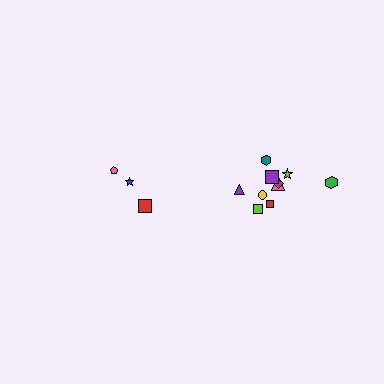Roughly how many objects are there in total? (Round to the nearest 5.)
Roughly 15 objects in total.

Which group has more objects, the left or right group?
The right group.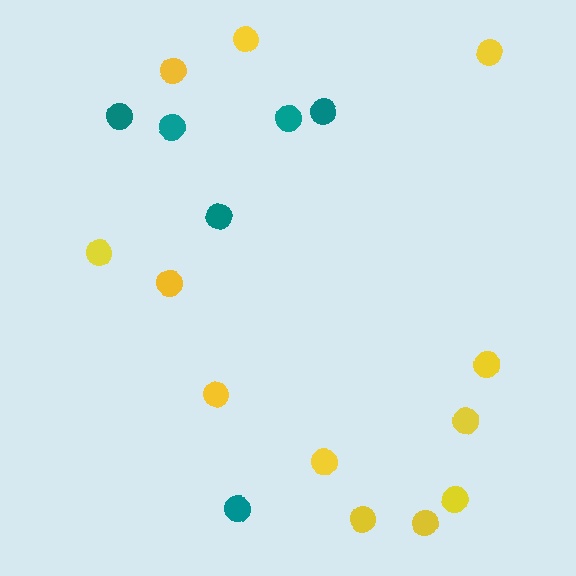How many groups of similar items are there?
There are 2 groups: one group of teal circles (6) and one group of yellow circles (12).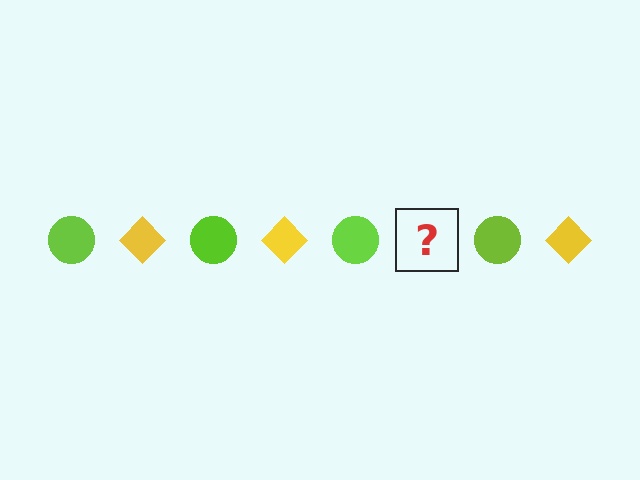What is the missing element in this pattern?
The missing element is a yellow diamond.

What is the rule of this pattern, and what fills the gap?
The rule is that the pattern alternates between lime circle and yellow diamond. The gap should be filled with a yellow diamond.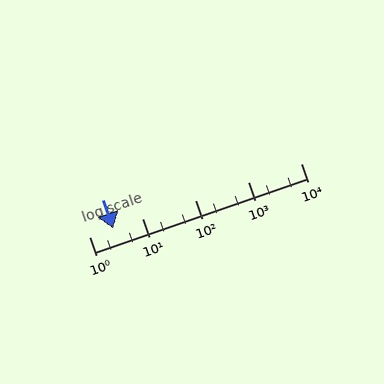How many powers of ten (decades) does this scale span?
The scale spans 4 decades, from 1 to 10000.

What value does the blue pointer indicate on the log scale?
The pointer indicates approximately 2.9.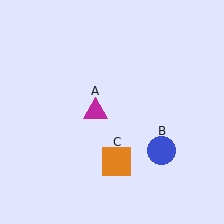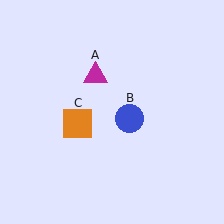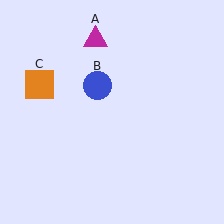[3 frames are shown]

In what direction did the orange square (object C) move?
The orange square (object C) moved up and to the left.